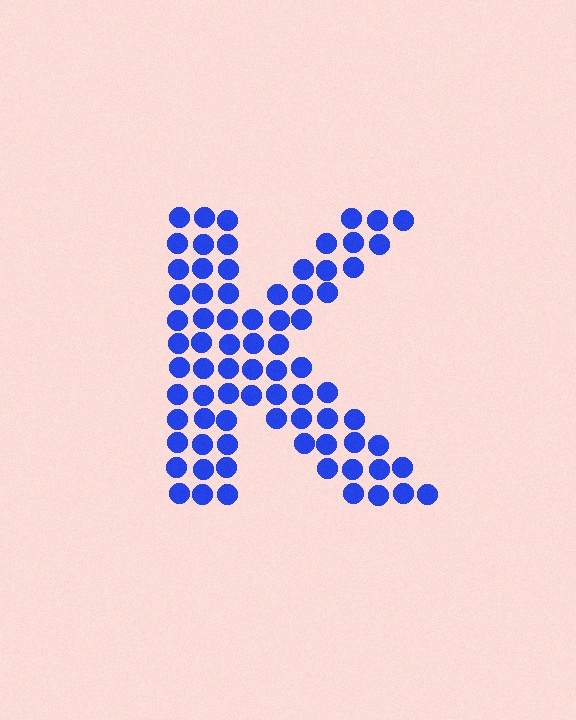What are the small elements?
The small elements are circles.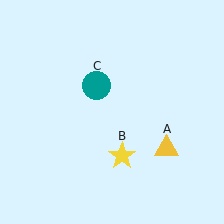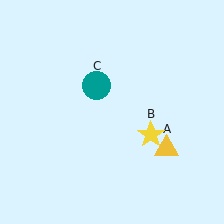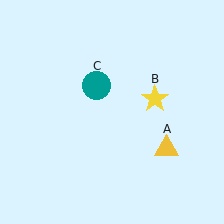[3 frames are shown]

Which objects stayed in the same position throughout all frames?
Yellow triangle (object A) and teal circle (object C) remained stationary.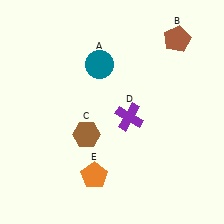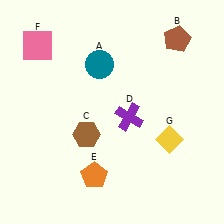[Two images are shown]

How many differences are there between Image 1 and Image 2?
There are 2 differences between the two images.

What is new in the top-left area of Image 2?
A pink square (F) was added in the top-left area of Image 2.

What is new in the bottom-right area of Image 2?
A yellow diamond (G) was added in the bottom-right area of Image 2.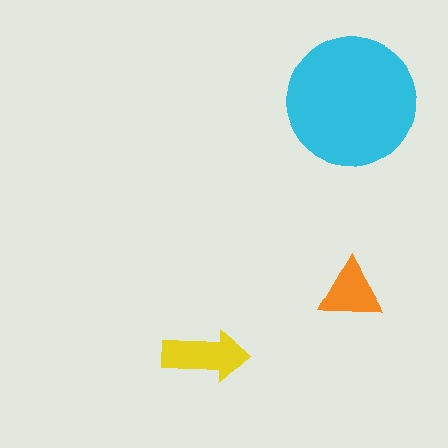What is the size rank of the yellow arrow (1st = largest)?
2nd.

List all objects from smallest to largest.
The orange triangle, the yellow arrow, the cyan circle.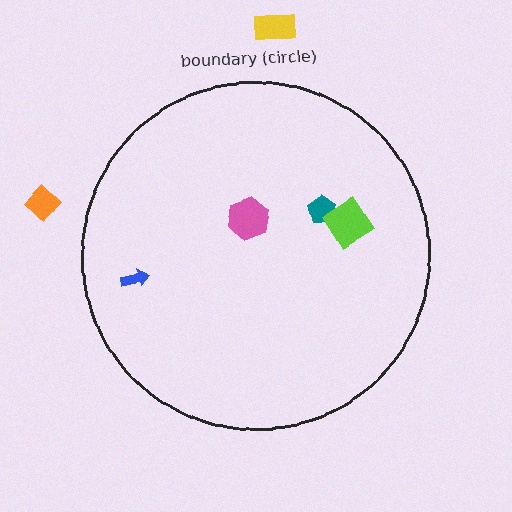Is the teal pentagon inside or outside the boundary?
Inside.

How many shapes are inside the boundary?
4 inside, 2 outside.